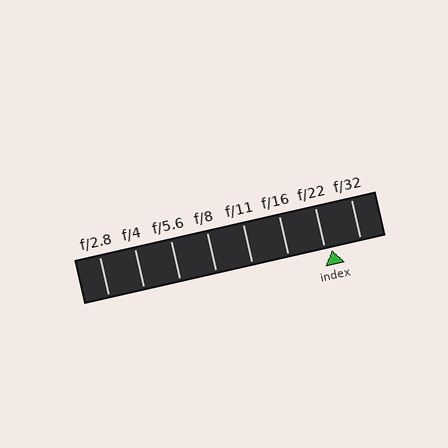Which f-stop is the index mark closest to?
The index mark is closest to f/22.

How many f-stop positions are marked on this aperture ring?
There are 8 f-stop positions marked.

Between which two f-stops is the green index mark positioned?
The index mark is between f/22 and f/32.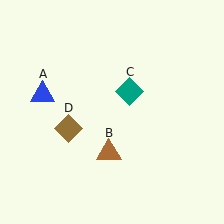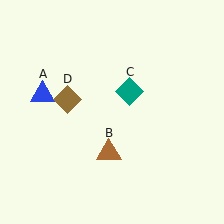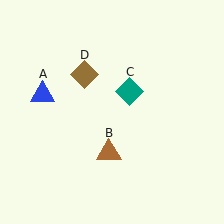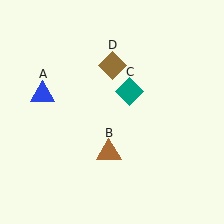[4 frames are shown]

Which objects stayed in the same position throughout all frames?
Blue triangle (object A) and brown triangle (object B) and teal diamond (object C) remained stationary.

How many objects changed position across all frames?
1 object changed position: brown diamond (object D).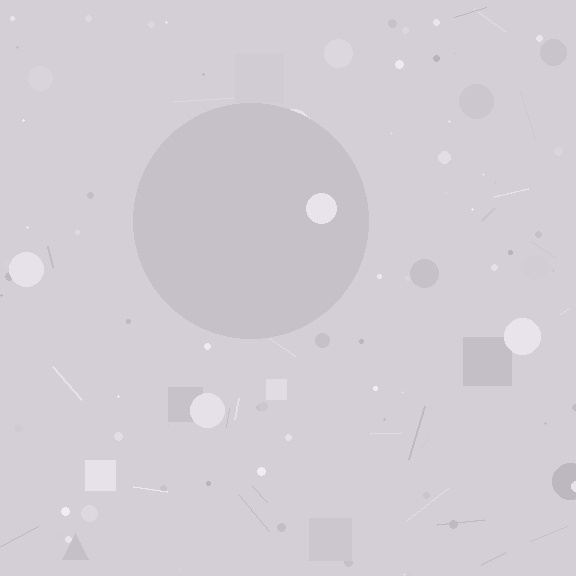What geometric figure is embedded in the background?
A circle is embedded in the background.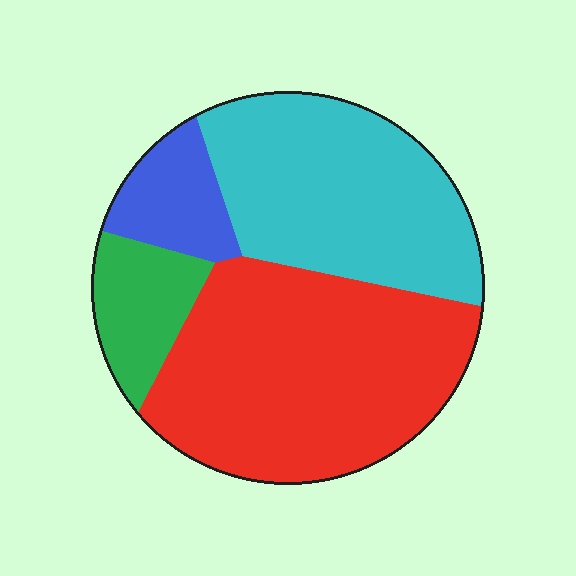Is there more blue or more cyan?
Cyan.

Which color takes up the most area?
Red, at roughly 45%.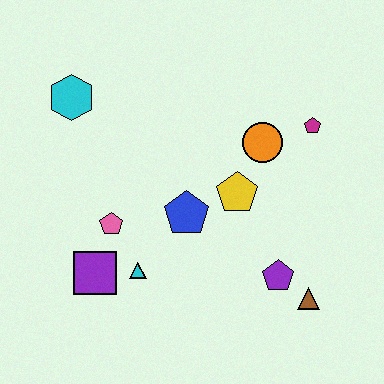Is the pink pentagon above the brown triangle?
Yes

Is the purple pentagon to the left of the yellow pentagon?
No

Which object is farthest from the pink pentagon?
The magenta pentagon is farthest from the pink pentagon.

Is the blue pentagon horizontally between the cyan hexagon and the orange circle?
Yes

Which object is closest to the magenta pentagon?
The orange circle is closest to the magenta pentagon.